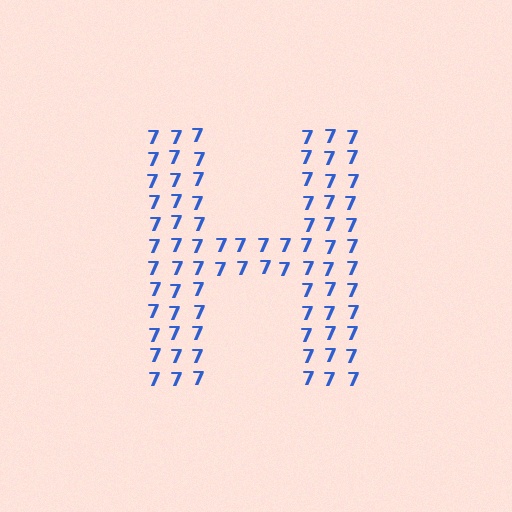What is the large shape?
The large shape is the letter H.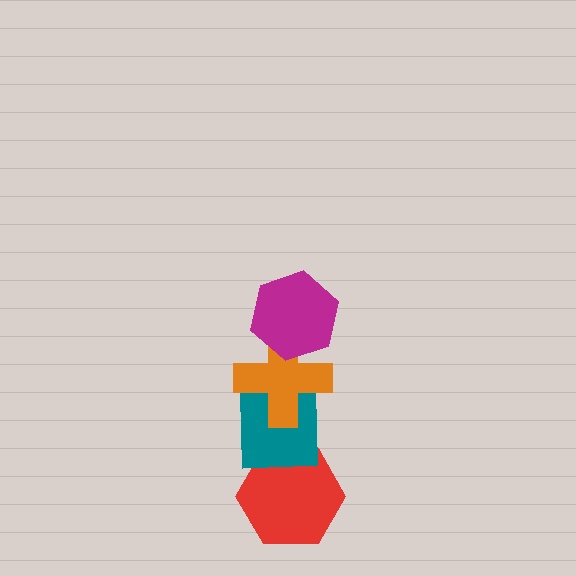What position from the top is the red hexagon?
The red hexagon is 4th from the top.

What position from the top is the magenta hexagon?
The magenta hexagon is 1st from the top.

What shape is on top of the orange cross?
The magenta hexagon is on top of the orange cross.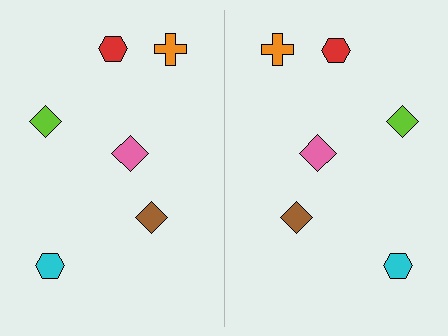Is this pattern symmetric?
Yes, this pattern has bilateral (reflection) symmetry.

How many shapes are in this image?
There are 12 shapes in this image.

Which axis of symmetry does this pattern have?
The pattern has a vertical axis of symmetry running through the center of the image.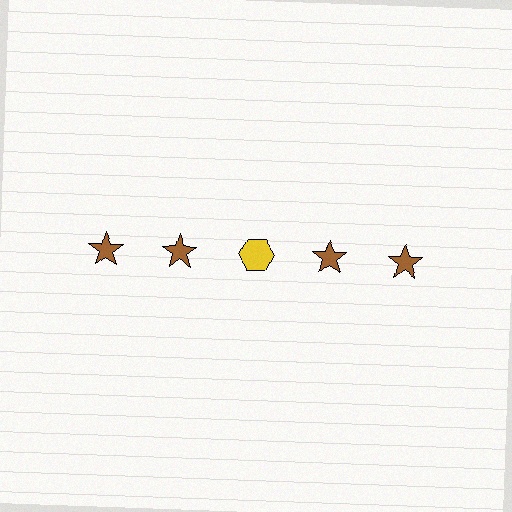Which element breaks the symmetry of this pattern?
The yellow hexagon in the top row, center column breaks the symmetry. All other shapes are brown stars.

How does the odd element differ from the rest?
It differs in both color (yellow instead of brown) and shape (hexagon instead of star).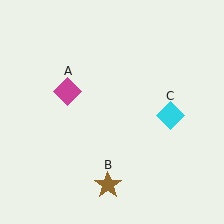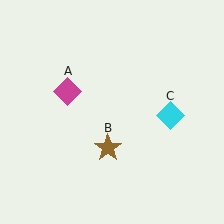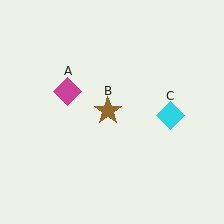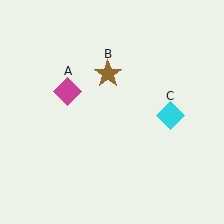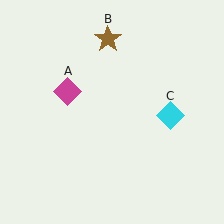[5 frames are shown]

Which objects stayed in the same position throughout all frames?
Magenta diamond (object A) and cyan diamond (object C) remained stationary.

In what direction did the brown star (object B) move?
The brown star (object B) moved up.